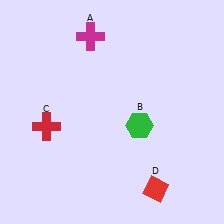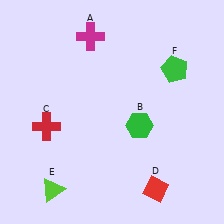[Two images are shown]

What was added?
A lime triangle (E), a green pentagon (F) were added in Image 2.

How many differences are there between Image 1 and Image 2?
There are 2 differences between the two images.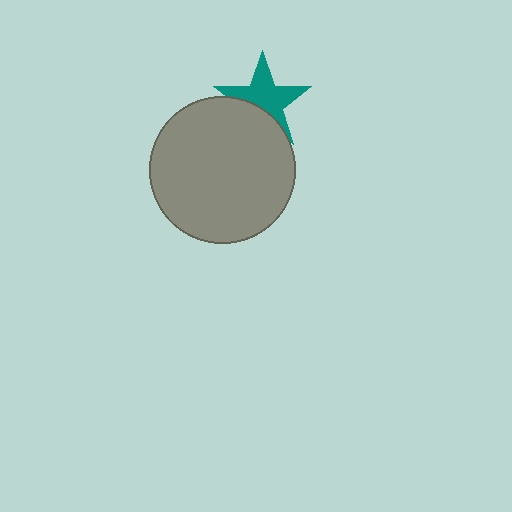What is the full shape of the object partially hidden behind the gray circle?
The partially hidden object is a teal star.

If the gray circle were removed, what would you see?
You would see the complete teal star.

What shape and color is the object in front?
The object in front is a gray circle.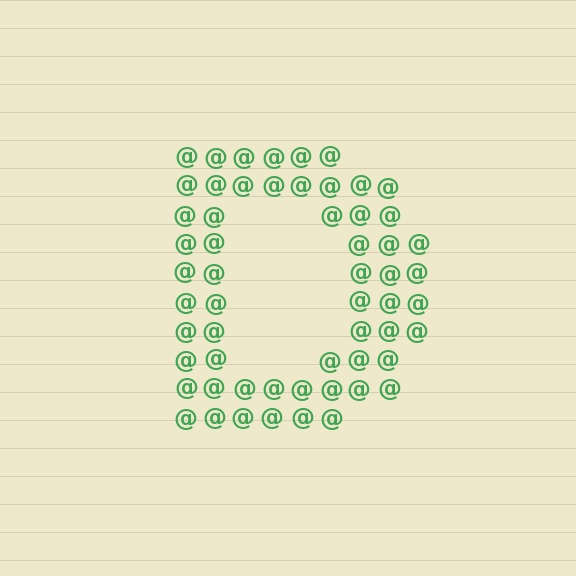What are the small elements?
The small elements are at signs.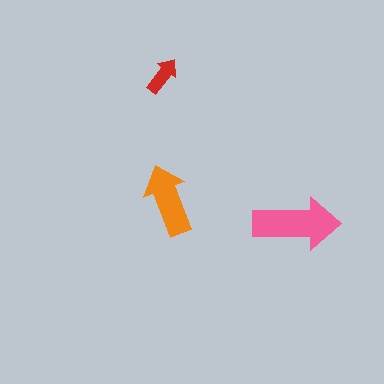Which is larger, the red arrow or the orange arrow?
The orange one.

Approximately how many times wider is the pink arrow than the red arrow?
About 2 times wider.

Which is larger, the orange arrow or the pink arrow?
The pink one.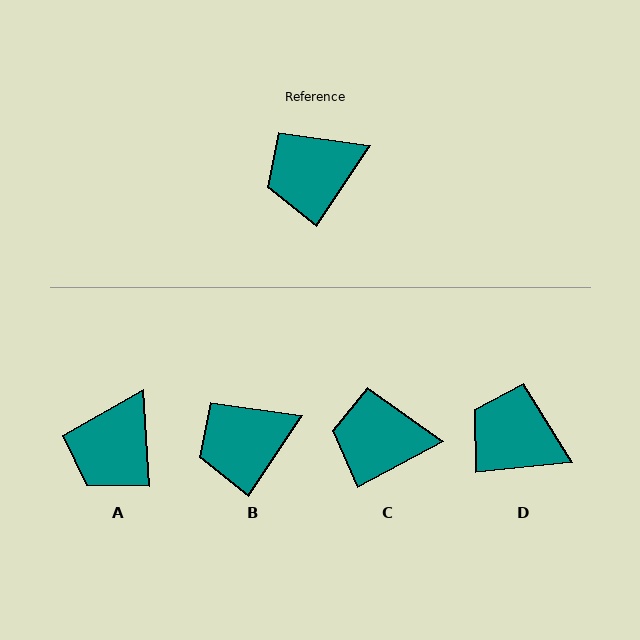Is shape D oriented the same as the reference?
No, it is off by about 51 degrees.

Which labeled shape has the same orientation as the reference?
B.